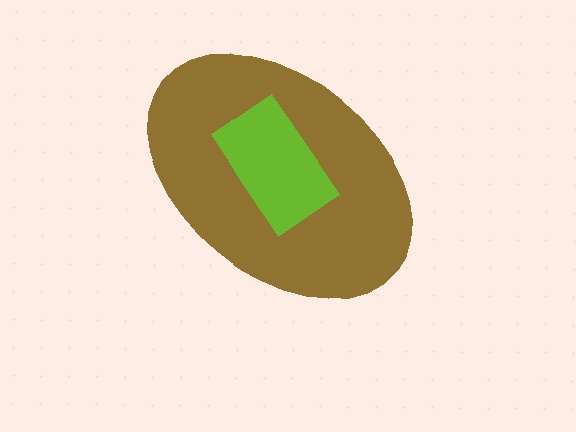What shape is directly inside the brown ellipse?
The lime rectangle.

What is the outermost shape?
The brown ellipse.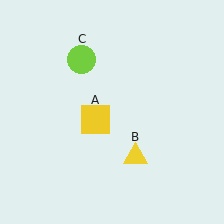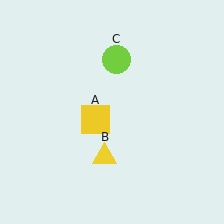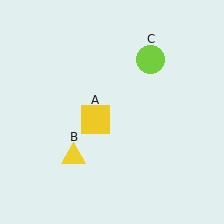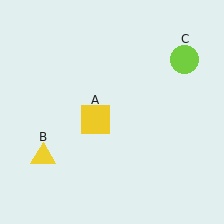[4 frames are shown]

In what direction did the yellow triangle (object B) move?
The yellow triangle (object B) moved left.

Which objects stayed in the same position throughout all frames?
Yellow square (object A) remained stationary.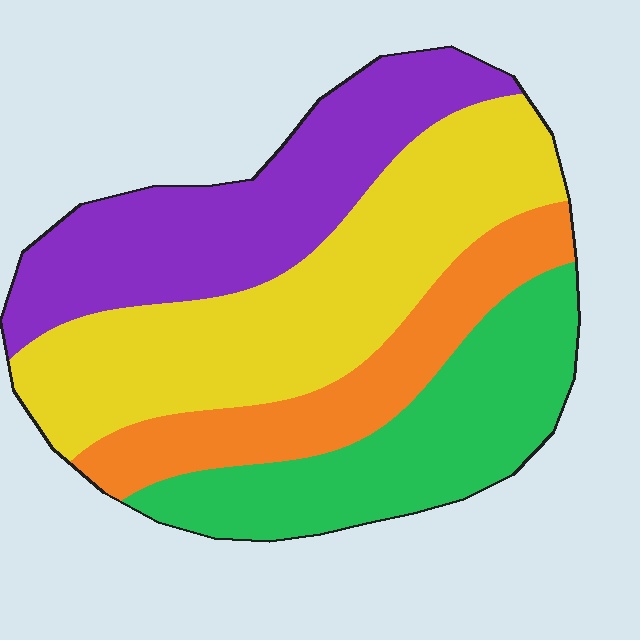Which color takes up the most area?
Yellow, at roughly 35%.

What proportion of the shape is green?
Green takes up about one quarter (1/4) of the shape.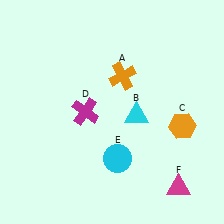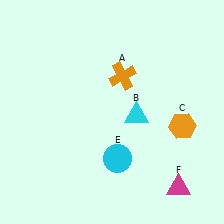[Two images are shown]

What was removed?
The magenta cross (D) was removed in Image 2.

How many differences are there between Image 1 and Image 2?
There is 1 difference between the two images.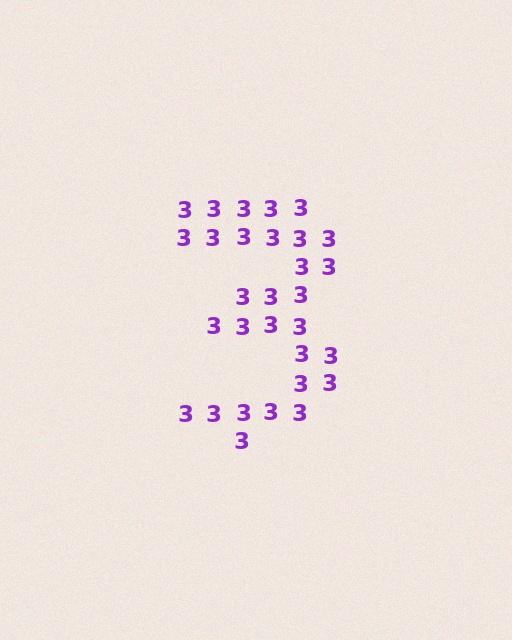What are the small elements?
The small elements are digit 3's.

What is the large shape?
The large shape is the digit 3.